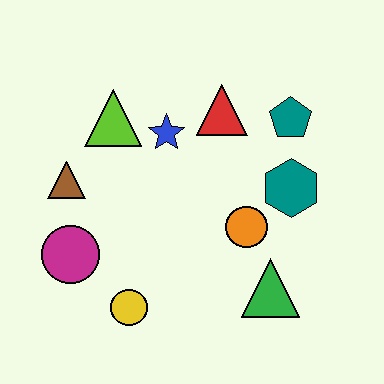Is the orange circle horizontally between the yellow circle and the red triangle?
No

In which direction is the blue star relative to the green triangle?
The blue star is above the green triangle.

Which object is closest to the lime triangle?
The blue star is closest to the lime triangle.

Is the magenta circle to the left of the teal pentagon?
Yes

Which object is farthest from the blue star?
The green triangle is farthest from the blue star.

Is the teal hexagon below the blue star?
Yes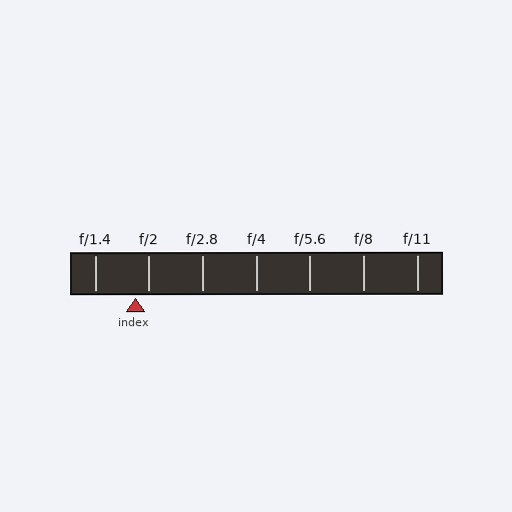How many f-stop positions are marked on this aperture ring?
There are 7 f-stop positions marked.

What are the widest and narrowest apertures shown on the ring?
The widest aperture shown is f/1.4 and the narrowest is f/11.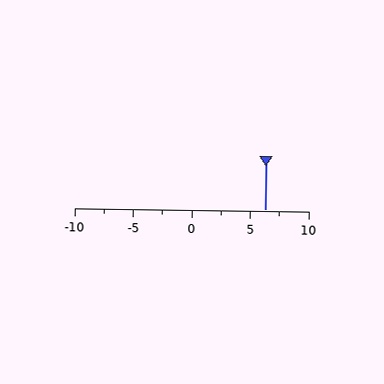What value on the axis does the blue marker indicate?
The marker indicates approximately 6.2.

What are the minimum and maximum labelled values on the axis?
The axis runs from -10 to 10.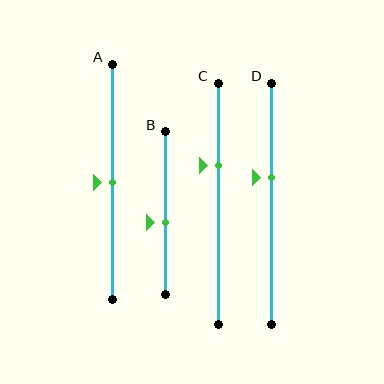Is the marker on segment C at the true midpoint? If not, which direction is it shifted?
No, the marker on segment C is shifted upward by about 16% of the segment length.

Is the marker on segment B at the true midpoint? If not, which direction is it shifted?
No, the marker on segment B is shifted downward by about 6% of the segment length.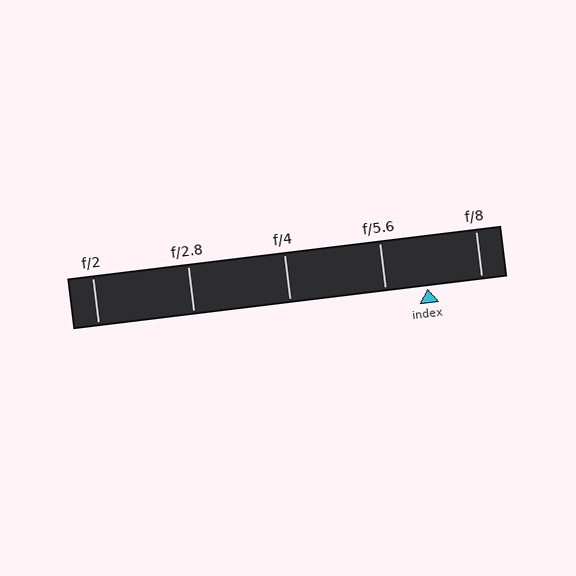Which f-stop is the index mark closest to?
The index mark is closest to f/5.6.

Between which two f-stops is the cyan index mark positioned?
The index mark is between f/5.6 and f/8.